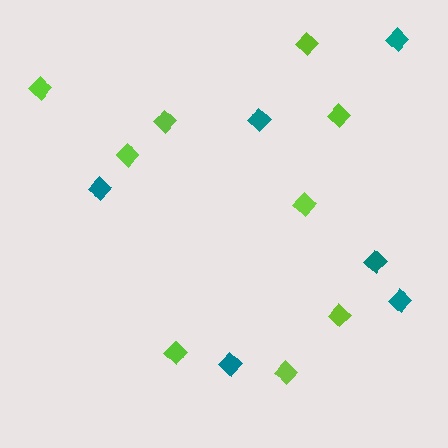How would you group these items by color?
There are 2 groups: one group of lime diamonds (9) and one group of teal diamonds (6).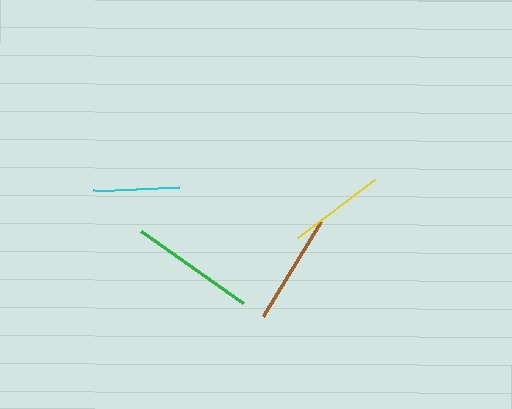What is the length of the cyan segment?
The cyan segment is approximately 86 pixels long.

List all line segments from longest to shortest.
From longest to shortest: green, brown, yellow, cyan.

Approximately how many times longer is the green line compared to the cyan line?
The green line is approximately 1.4 times the length of the cyan line.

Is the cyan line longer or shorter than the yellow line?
The yellow line is longer than the cyan line.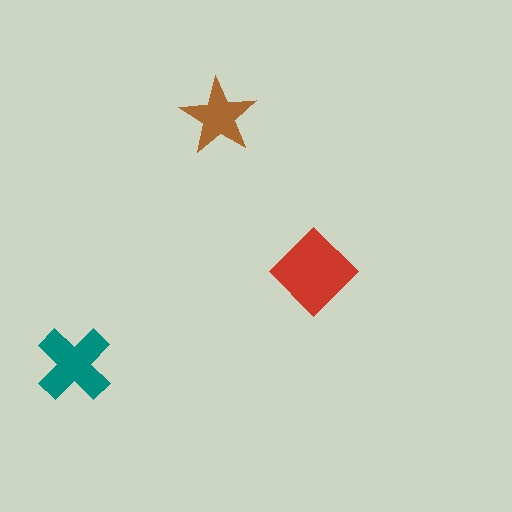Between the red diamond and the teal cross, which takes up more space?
The red diamond.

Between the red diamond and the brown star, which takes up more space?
The red diamond.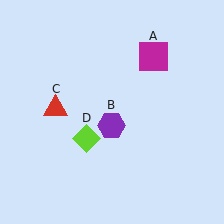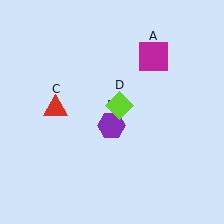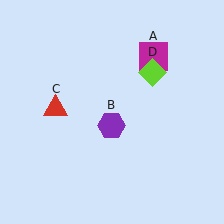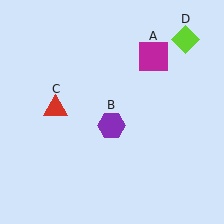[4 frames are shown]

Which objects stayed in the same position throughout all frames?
Magenta square (object A) and purple hexagon (object B) and red triangle (object C) remained stationary.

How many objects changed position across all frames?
1 object changed position: lime diamond (object D).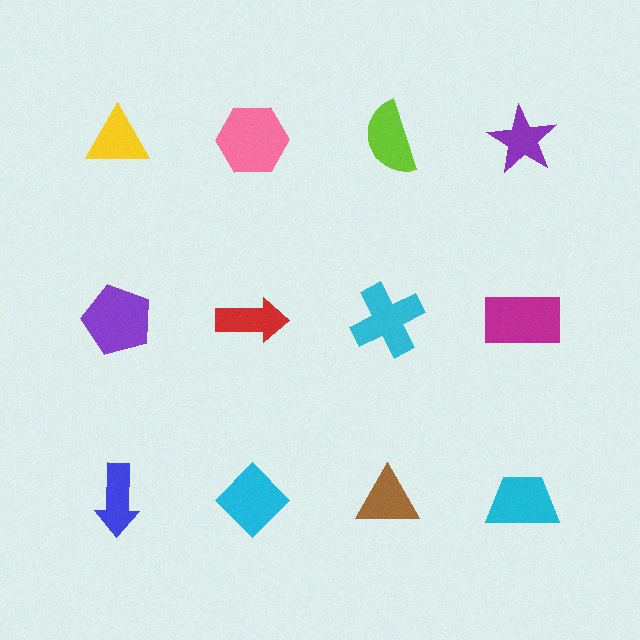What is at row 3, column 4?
A cyan trapezoid.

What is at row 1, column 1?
A yellow triangle.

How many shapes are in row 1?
4 shapes.